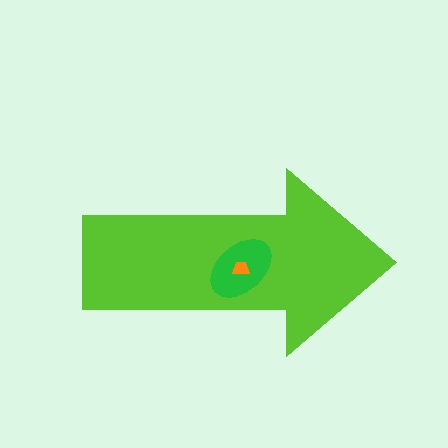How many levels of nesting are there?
3.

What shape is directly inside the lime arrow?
The green ellipse.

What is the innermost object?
The orange trapezoid.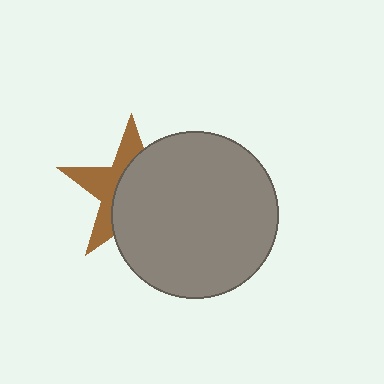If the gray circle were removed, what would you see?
You would see the complete brown star.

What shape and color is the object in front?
The object in front is a gray circle.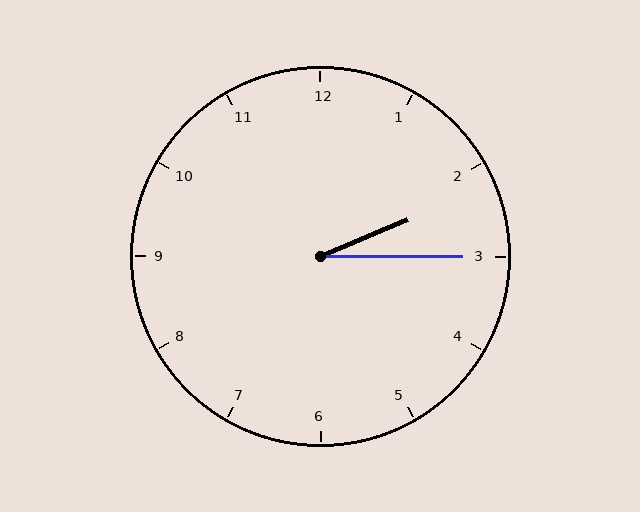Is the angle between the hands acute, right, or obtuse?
It is acute.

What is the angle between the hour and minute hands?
Approximately 22 degrees.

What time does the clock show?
2:15.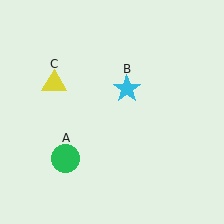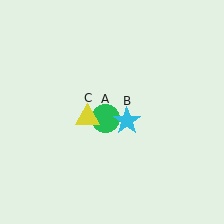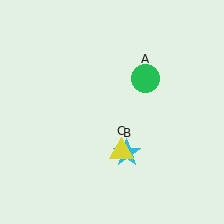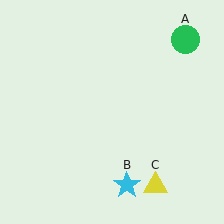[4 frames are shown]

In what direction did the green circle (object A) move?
The green circle (object A) moved up and to the right.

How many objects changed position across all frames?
3 objects changed position: green circle (object A), cyan star (object B), yellow triangle (object C).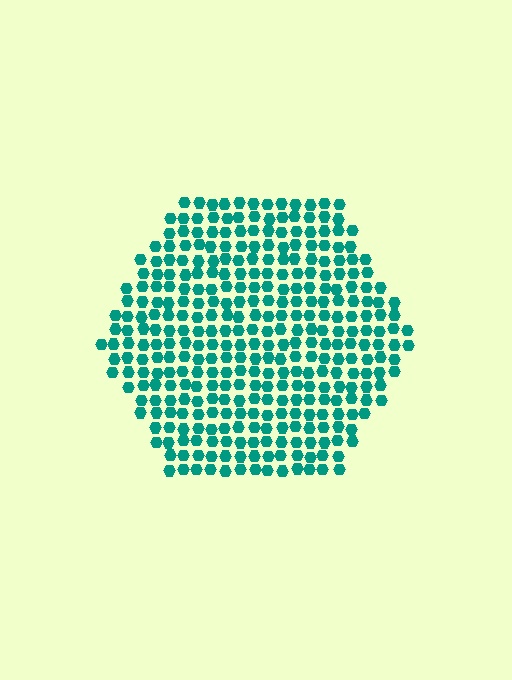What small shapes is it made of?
It is made of small hexagons.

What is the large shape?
The large shape is a hexagon.